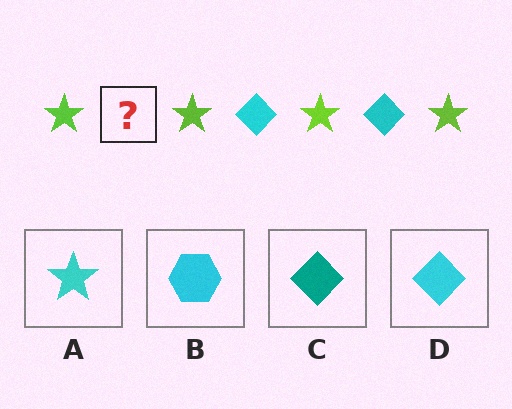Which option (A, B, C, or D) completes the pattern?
D.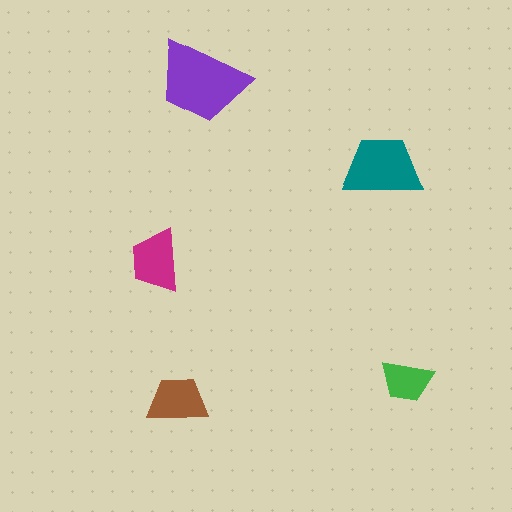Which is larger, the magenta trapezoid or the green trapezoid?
The magenta one.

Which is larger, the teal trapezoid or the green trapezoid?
The teal one.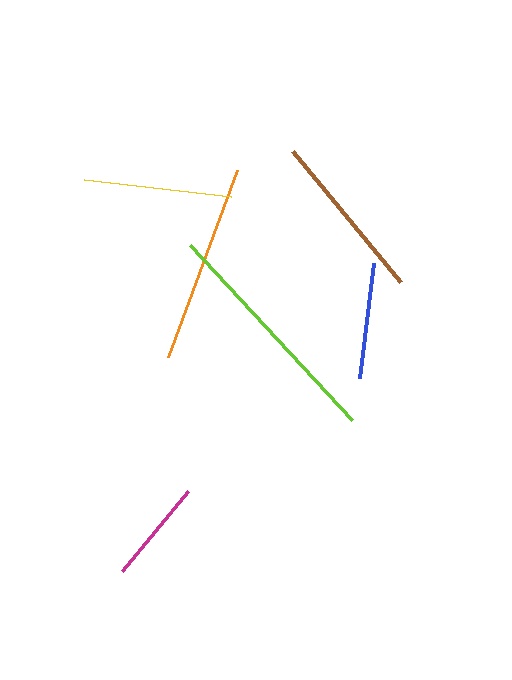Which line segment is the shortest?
The magenta line is the shortest at approximately 104 pixels.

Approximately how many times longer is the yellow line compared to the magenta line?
The yellow line is approximately 1.4 times the length of the magenta line.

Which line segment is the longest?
The lime line is the longest at approximately 238 pixels.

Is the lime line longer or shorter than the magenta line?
The lime line is longer than the magenta line.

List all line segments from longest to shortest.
From longest to shortest: lime, orange, brown, yellow, blue, magenta.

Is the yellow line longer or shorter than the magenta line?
The yellow line is longer than the magenta line.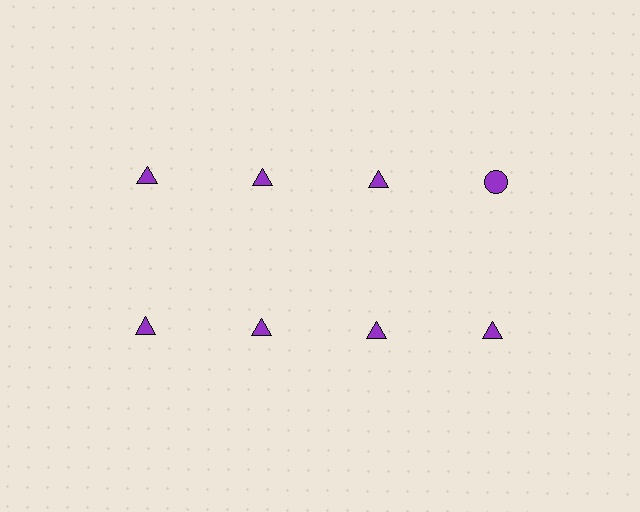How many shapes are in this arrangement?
There are 8 shapes arranged in a grid pattern.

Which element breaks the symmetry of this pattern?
The purple circle in the top row, second from right column breaks the symmetry. All other shapes are purple triangles.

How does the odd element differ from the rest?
It has a different shape: circle instead of triangle.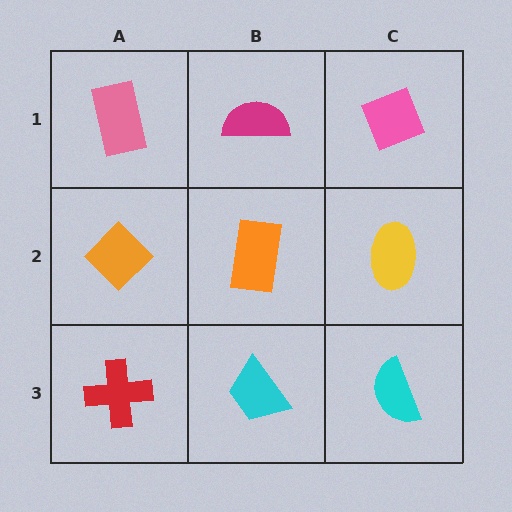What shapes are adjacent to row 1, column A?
An orange diamond (row 2, column A), a magenta semicircle (row 1, column B).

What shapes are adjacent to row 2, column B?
A magenta semicircle (row 1, column B), a cyan trapezoid (row 3, column B), an orange diamond (row 2, column A), a yellow ellipse (row 2, column C).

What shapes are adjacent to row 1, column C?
A yellow ellipse (row 2, column C), a magenta semicircle (row 1, column B).